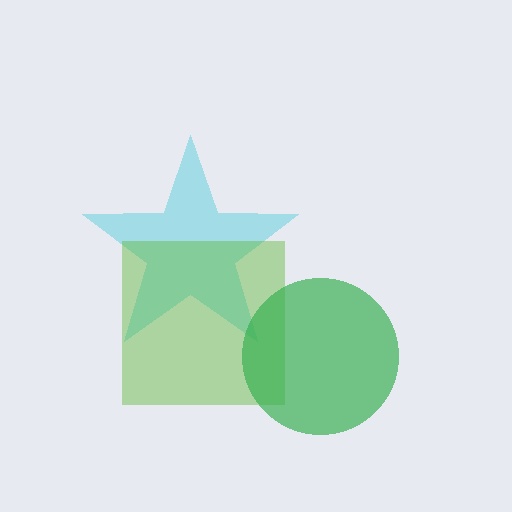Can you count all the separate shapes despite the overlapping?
Yes, there are 3 separate shapes.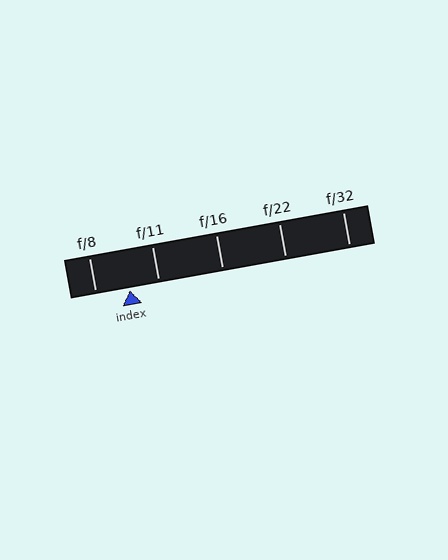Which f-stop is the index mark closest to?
The index mark is closest to f/11.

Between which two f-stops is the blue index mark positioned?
The index mark is between f/8 and f/11.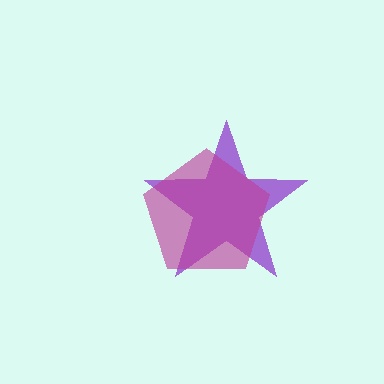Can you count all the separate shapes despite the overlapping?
Yes, there are 2 separate shapes.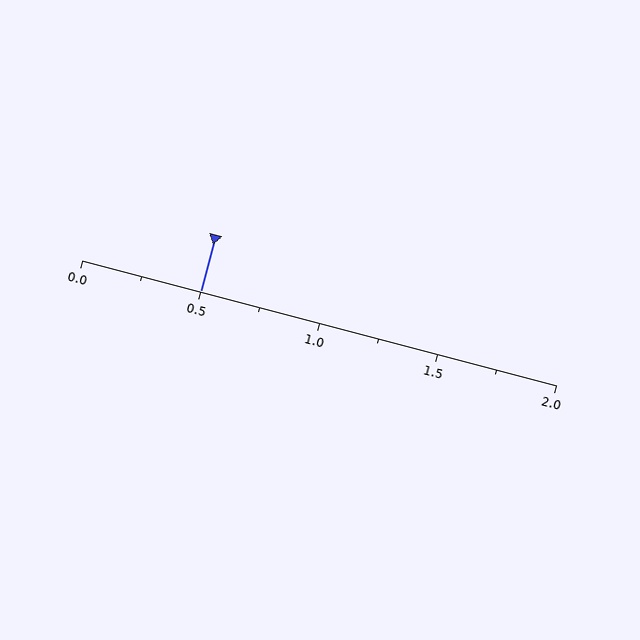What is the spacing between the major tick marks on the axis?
The major ticks are spaced 0.5 apart.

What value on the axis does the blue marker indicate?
The marker indicates approximately 0.5.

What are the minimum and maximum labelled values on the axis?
The axis runs from 0.0 to 2.0.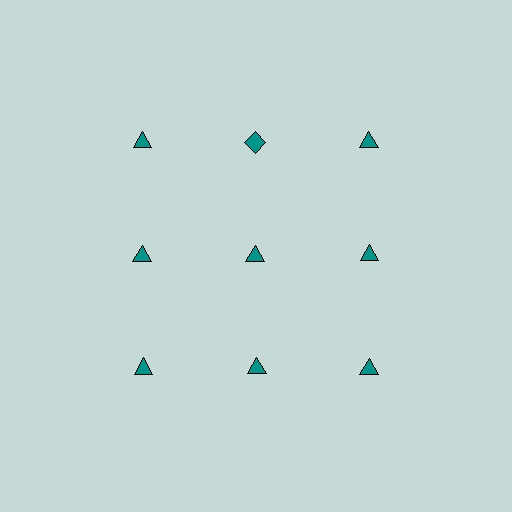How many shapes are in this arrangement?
There are 9 shapes arranged in a grid pattern.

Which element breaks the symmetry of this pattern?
The teal diamond in the top row, second from left column breaks the symmetry. All other shapes are teal triangles.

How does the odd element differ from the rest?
It has a different shape: diamond instead of triangle.